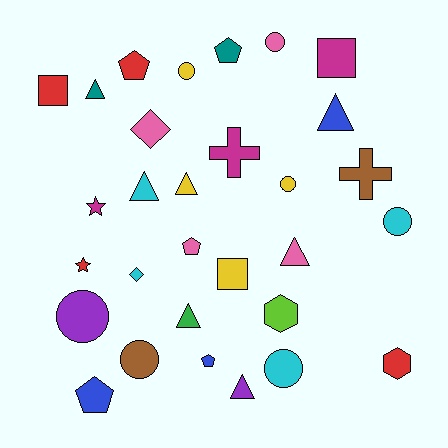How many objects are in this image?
There are 30 objects.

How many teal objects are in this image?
There are 2 teal objects.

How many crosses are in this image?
There are 2 crosses.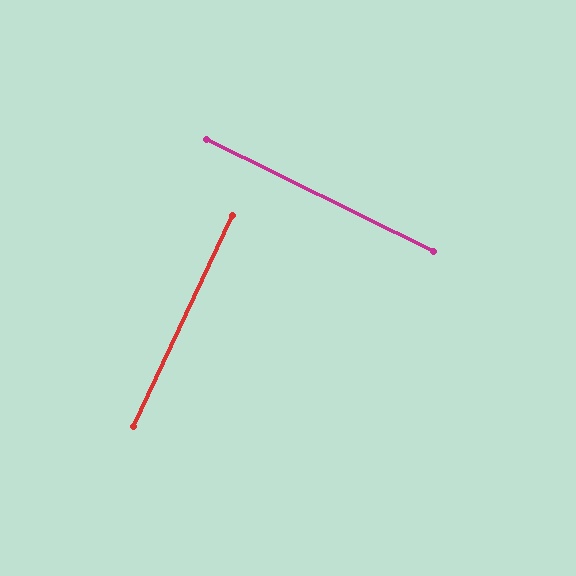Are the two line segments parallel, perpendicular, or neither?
Perpendicular — they meet at approximately 89°.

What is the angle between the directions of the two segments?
Approximately 89 degrees.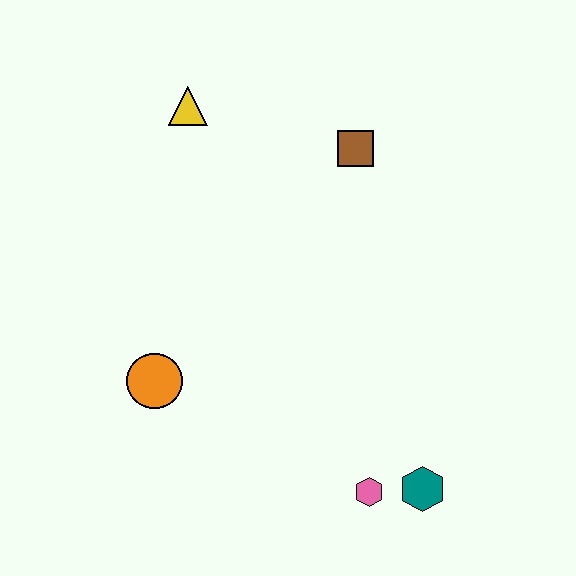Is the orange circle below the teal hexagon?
No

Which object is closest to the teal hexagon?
The pink hexagon is closest to the teal hexagon.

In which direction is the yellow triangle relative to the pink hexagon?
The yellow triangle is above the pink hexagon.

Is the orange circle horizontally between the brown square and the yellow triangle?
No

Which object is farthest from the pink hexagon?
The yellow triangle is farthest from the pink hexagon.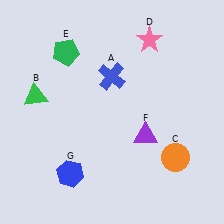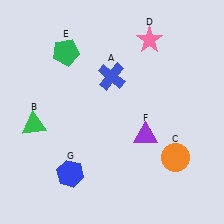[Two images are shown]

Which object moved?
The green triangle (B) moved down.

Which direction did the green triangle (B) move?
The green triangle (B) moved down.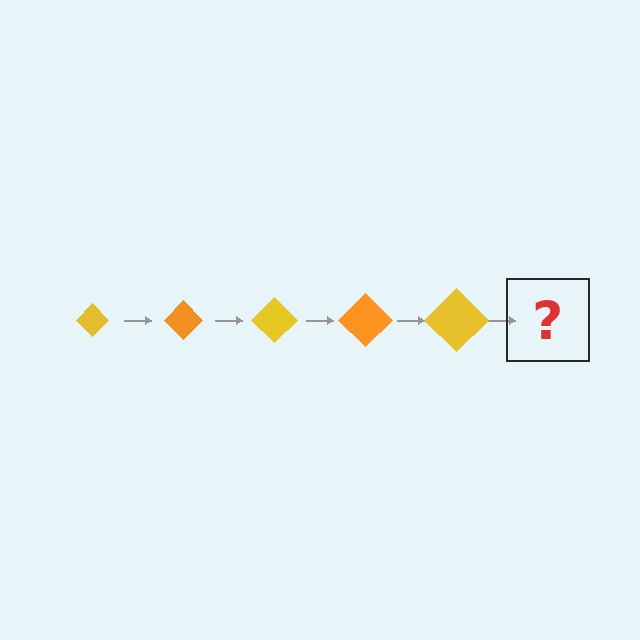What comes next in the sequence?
The next element should be an orange diamond, larger than the previous one.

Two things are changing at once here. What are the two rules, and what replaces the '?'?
The two rules are that the diamond grows larger each step and the color cycles through yellow and orange. The '?' should be an orange diamond, larger than the previous one.